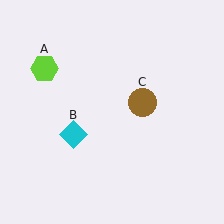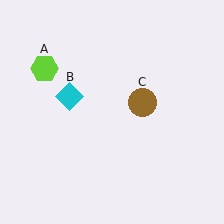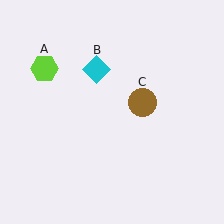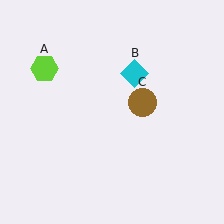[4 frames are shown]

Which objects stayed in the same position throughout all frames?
Lime hexagon (object A) and brown circle (object C) remained stationary.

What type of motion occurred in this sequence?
The cyan diamond (object B) rotated clockwise around the center of the scene.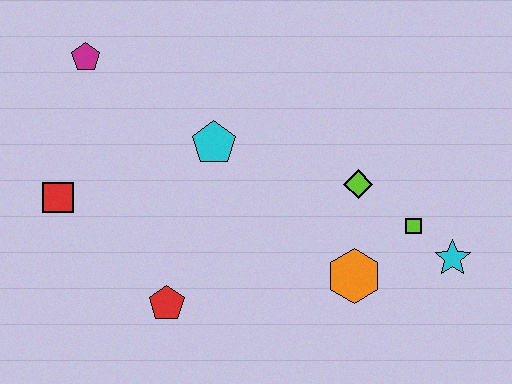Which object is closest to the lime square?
The cyan star is closest to the lime square.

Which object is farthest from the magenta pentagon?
The cyan star is farthest from the magenta pentagon.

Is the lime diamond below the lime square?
No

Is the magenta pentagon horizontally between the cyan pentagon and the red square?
Yes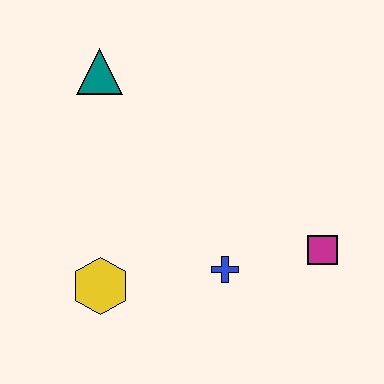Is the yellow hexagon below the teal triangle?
Yes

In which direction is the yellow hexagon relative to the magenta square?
The yellow hexagon is to the left of the magenta square.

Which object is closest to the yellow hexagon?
The blue cross is closest to the yellow hexagon.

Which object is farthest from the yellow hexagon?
The magenta square is farthest from the yellow hexagon.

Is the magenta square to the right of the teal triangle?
Yes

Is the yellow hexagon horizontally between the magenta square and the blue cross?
No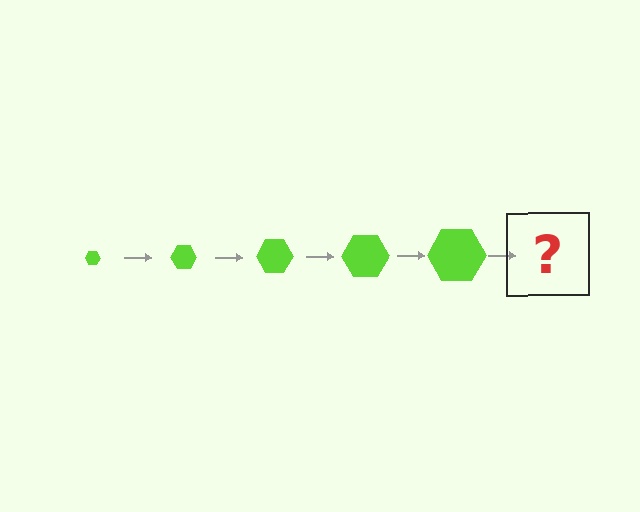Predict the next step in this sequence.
The next step is a lime hexagon, larger than the previous one.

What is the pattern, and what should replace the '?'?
The pattern is that the hexagon gets progressively larger each step. The '?' should be a lime hexagon, larger than the previous one.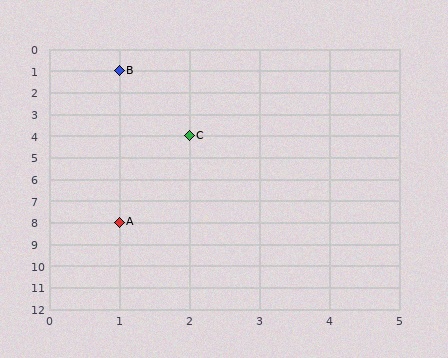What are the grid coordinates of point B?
Point B is at grid coordinates (1, 1).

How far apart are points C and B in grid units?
Points C and B are 1 column and 3 rows apart (about 3.2 grid units diagonally).